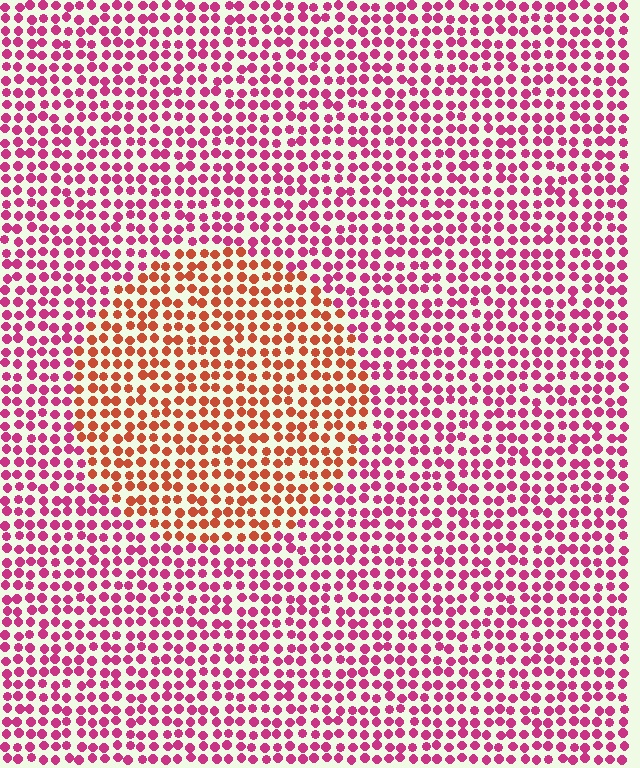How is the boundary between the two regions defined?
The boundary is defined purely by a slight shift in hue (about 44 degrees). Spacing, size, and orientation are identical on both sides.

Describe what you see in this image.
The image is filled with small magenta elements in a uniform arrangement. A circle-shaped region is visible where the elements are tinted to a slightly different hue, forming a subtle color boundary.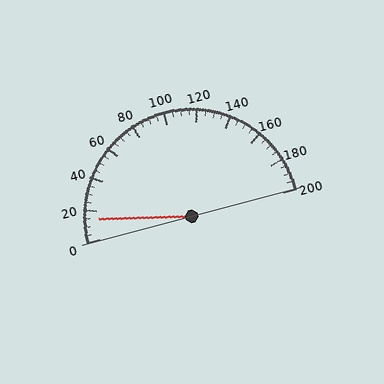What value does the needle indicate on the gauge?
The needle indicates approximately 15.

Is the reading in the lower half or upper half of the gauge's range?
The reading is in the lower half of the range (0 to 200).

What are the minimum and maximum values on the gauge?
The gauge ranges from 0 to 200.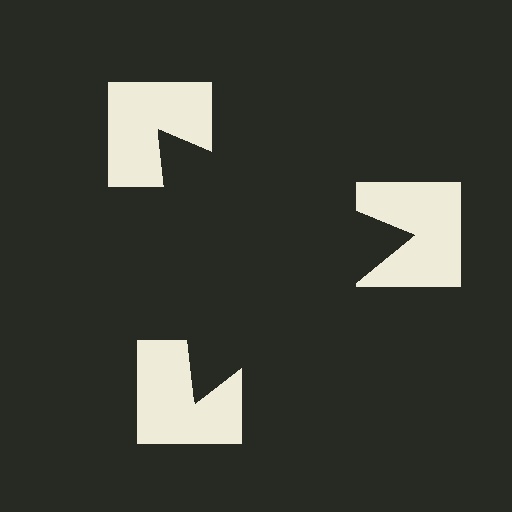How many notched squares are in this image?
There are 3 — one at each vertex of the illusory triangle.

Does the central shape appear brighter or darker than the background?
It typically appears slightly darker than the background, even though no actual brightness change is drawn.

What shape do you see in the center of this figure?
An illusory triangle — its edges are inferred from the aligned wedge cuts in the notched squares, not physically drawn.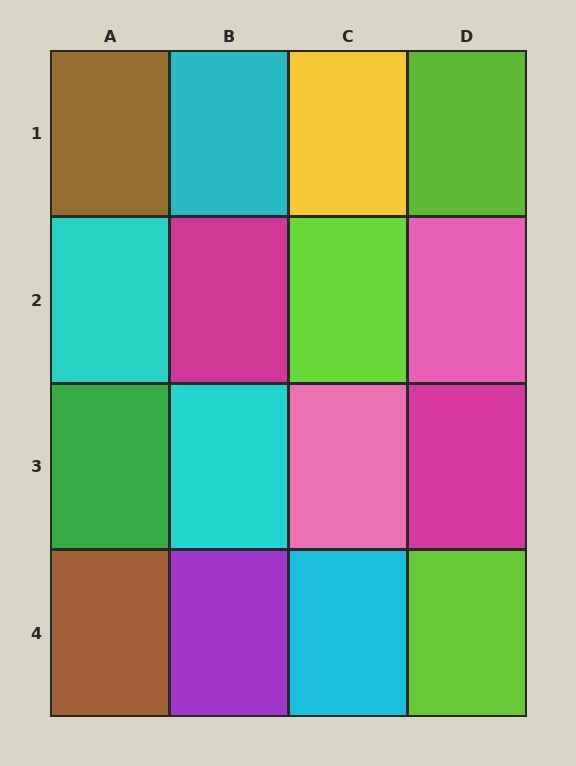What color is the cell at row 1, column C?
Yellow.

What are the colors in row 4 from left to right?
Brown, purple, cyan, lime.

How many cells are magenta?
2 cells are magenta.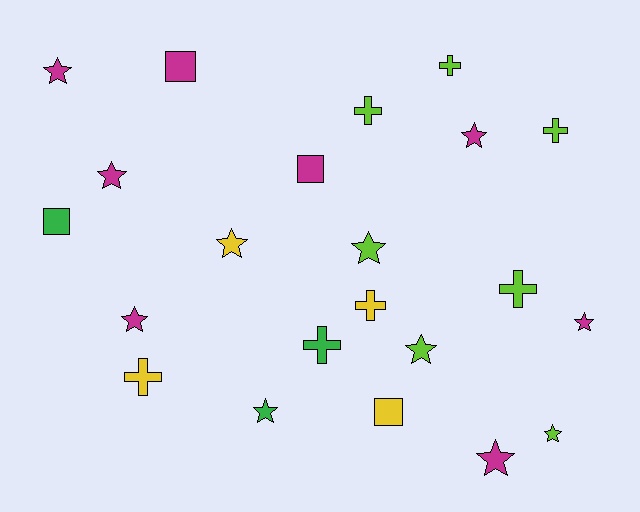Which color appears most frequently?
Magenta, with 8 objects.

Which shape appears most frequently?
Star, with 11 objects.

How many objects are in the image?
There are 22 objects.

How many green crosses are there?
There is 1 green cross.